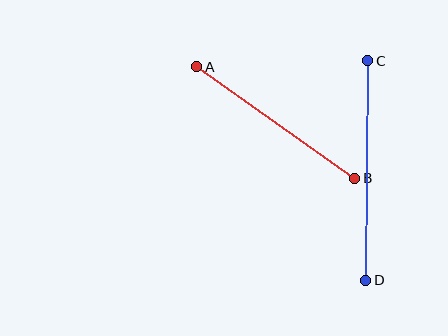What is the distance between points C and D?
The distance is approximately 220 pixels.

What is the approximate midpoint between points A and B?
The midpoint is at approximately (276, 122) pixels.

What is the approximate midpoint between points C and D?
The midpoint is at approximately (367, 171) pixels.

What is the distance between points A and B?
The distance is approximately 193 pixels.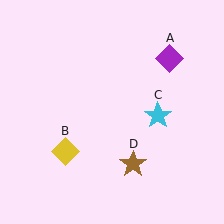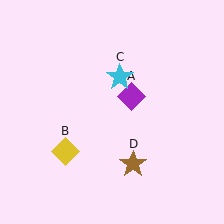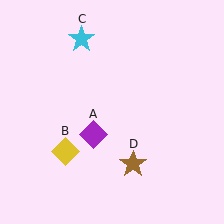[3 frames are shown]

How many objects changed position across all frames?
2 objects changed position: purple diamond (object A), cyan star (object C).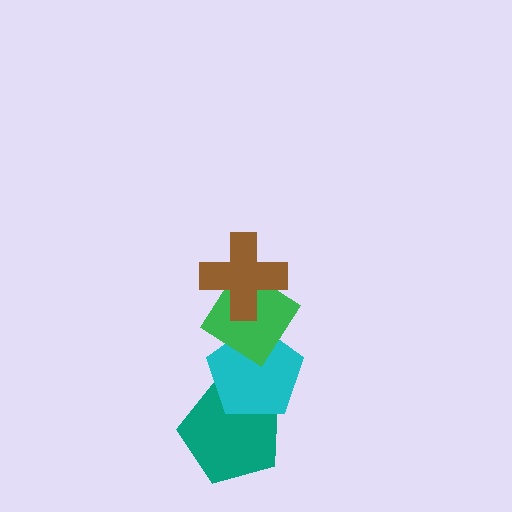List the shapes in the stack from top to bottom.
From top to bottom: the brown cross, the green diamond, the cyan pentagon, the teal pentagon.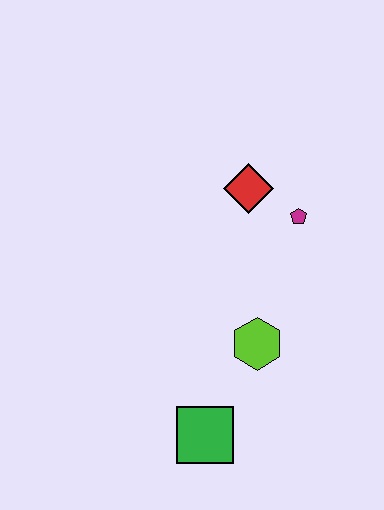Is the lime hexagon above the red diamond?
No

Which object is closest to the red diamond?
The magenta pentagon is closest to the red diamond.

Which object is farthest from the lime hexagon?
The red diamond is farthest from the lime hexagon.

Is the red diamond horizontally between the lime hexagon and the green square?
Yes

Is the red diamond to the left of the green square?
No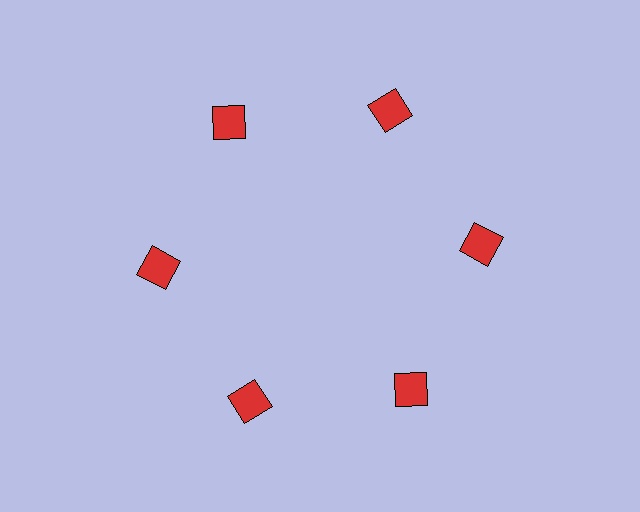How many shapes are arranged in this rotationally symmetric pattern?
There are 6 shapes, arranged in 6 groups of 1.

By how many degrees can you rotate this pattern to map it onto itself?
The pattern maps onto itself every 60 degrees of rotation.